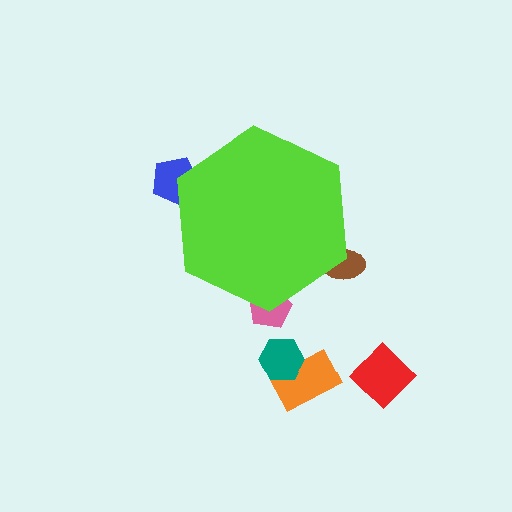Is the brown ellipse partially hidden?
Yes, the brown ellipse is partially hidden behind the lime hexagon.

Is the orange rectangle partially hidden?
No, the orange rectangle is fully visible.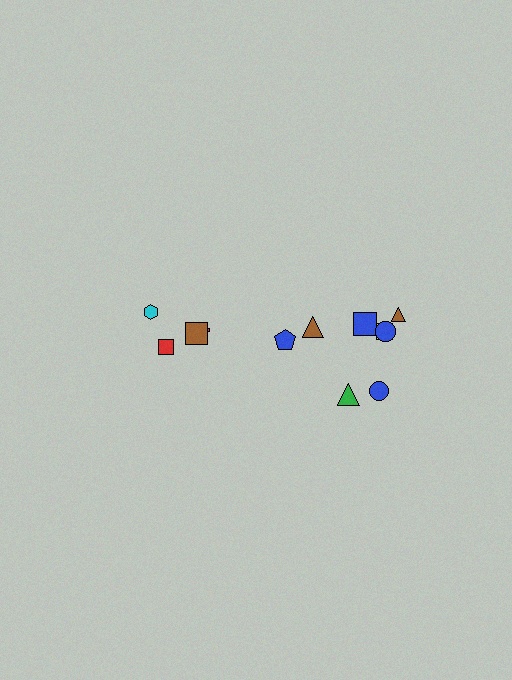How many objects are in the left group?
There are 4 objects.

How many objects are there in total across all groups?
There are 12 objects.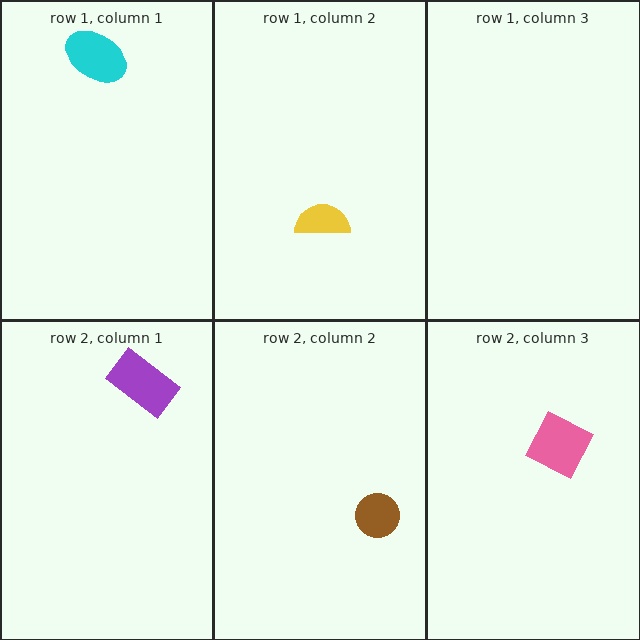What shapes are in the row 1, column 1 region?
The cyan ellipse.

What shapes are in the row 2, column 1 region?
The purple rectangle.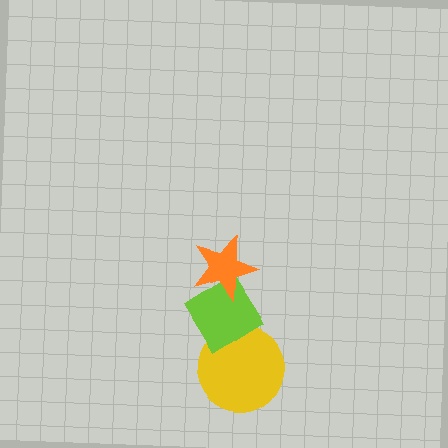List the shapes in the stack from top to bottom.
From top to bottom: the orange star, the lime diamond, the yellow circle.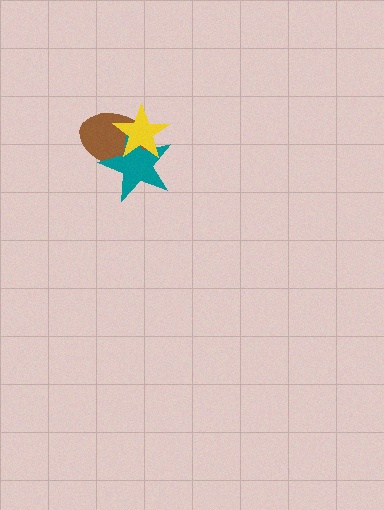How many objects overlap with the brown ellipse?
2 objects overlap with the brown ellipse.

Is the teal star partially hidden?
Yes, it is partially covered by another shape.